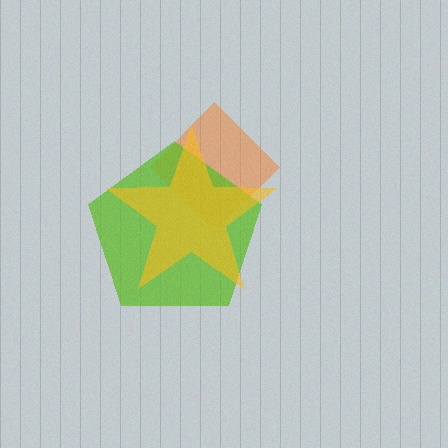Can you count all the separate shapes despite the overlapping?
Yes, there are 3 separate shapes.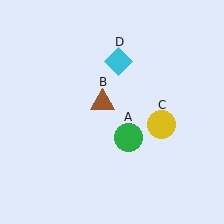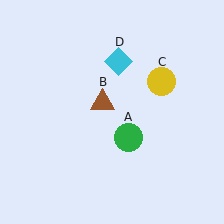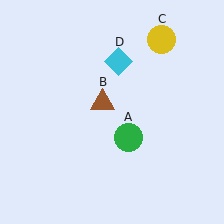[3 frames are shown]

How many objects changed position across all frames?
1 object changed position: yellow circle (object C).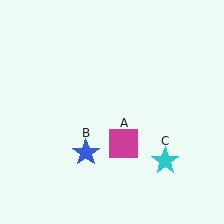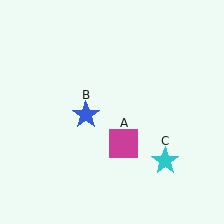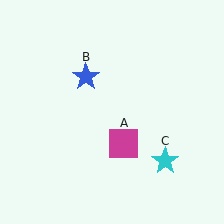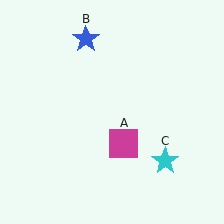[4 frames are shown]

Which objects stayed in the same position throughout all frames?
Magenta square (object A) and cyan star (object C) remained stationary.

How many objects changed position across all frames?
1 object changed position: blue star (object B).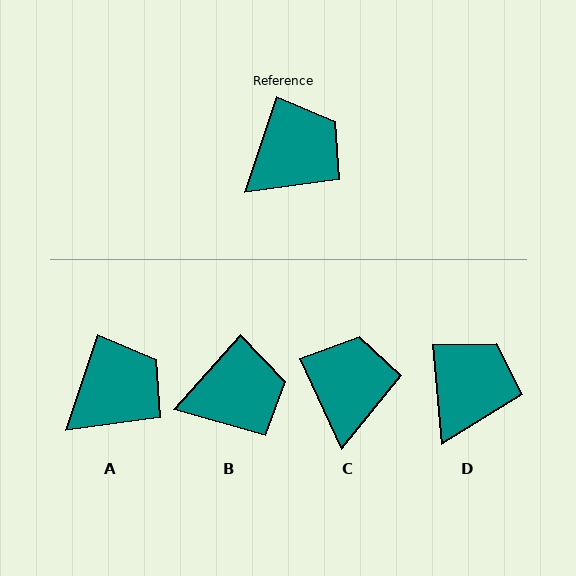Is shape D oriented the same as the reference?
No, it is off by about 24 degrees.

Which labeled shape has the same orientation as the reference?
A.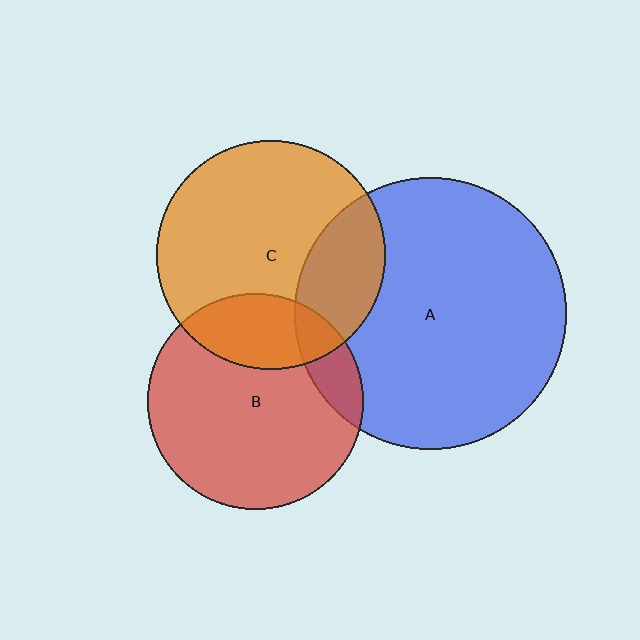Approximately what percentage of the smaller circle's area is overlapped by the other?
Approximately 25%.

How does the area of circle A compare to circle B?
Approximately 1.6 times.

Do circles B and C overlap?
Yes.